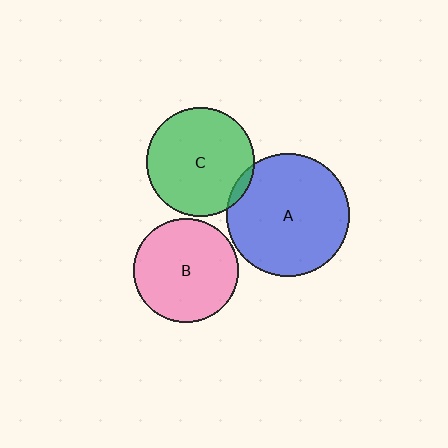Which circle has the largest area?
Circle A (blue).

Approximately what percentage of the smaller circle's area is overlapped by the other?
Approximately 5%.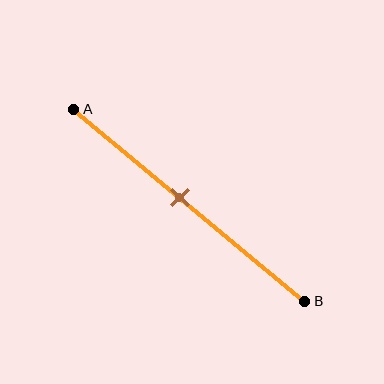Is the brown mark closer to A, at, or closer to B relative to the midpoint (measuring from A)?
The brown mark is closer to point A than the midpoint of segment AB.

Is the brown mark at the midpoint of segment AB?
No, the mark is at about 45% from A, not at the 50% midpoint.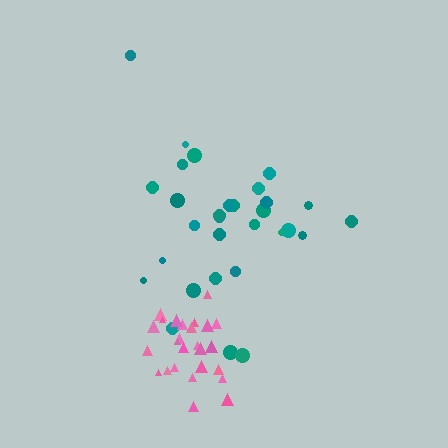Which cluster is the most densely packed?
Pink.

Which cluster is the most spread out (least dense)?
Teal.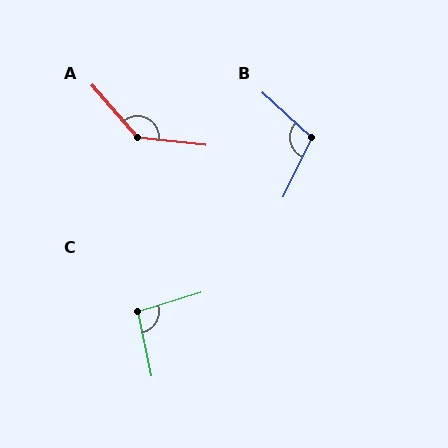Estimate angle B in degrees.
Approximately 107 degrees.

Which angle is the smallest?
C, at approximately 95 degrees.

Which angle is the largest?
A, at approximately 137 degrees.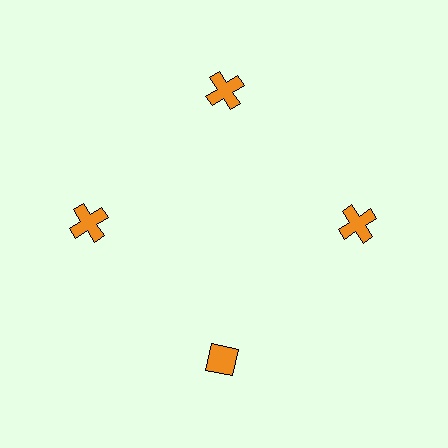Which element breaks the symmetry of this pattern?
The orange diamond at roughly the 6 o'clock position breaks the symmetry. All other shapes are orange crosses.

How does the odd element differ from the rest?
It has a different shape: diamond instead of cross.